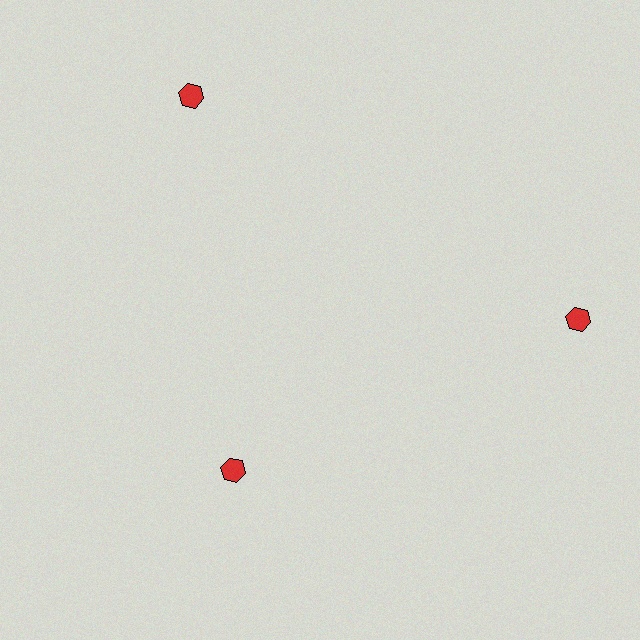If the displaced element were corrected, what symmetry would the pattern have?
It would have 3-fold rotational symmetry — the pattern would map onto itself every 120 degrees.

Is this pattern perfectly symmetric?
No. The 3 red hexagons are arranged in a ring, but one element near the 7 o'clock position is pulled inward toward the center, breaking the 3-fold rotational symmetry.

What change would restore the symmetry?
The symmetry would be restored by moving it outward, back onto the ring so that all 3 hexagons sit at equal angles and equal distance from the center.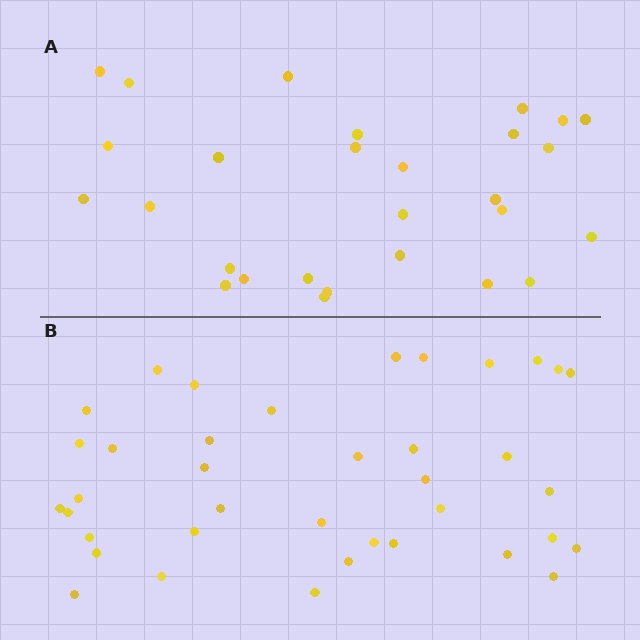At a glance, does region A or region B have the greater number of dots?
Region B (the bottom region) has more dots.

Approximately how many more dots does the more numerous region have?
Region B has roughly 10 or so more dots than region A.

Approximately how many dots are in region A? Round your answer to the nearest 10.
About 30 dots. (The exact count is 28, which rounds to 30.)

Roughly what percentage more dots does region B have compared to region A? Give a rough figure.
About 35% more.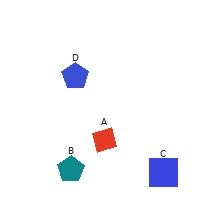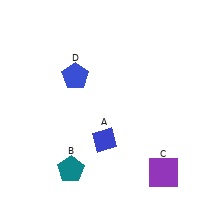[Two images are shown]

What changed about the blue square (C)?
In Image 1, C is blue. In Image 2, it changed to purple.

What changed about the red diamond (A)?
In Image 1, A is red. In Image 2, it changed to blue.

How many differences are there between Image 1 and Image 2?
There are 2 differences between the two images.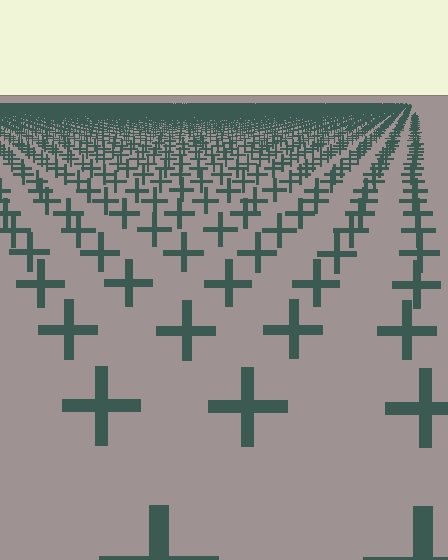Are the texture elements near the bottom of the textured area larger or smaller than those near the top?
Larger. Near the bottom, elements are closer to the viewer and appear at a bigger on-screen size.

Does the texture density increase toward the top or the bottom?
Density increases toward the top.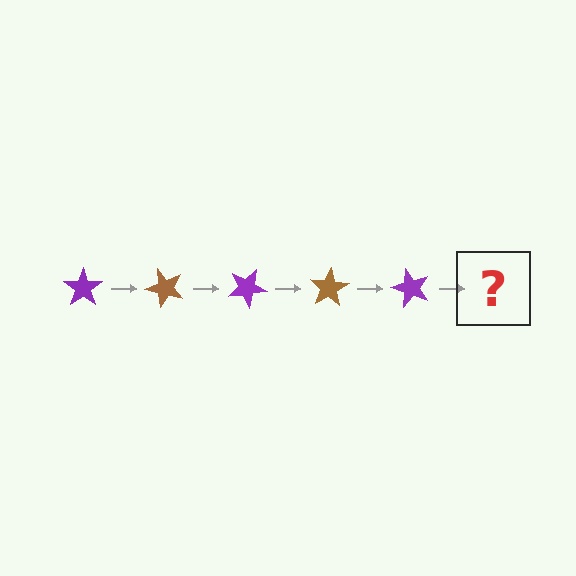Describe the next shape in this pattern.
It should be a brown star, rotated 250 degrees from the start.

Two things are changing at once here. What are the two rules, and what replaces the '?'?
The two rules are that it rotates 50 degrees each step and the color cycles through purple and brown. The '?' should be a brown star, rotated 250 degrees from the start.